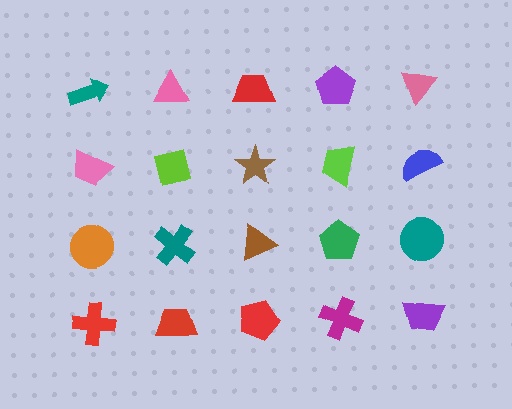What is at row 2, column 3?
A brown star.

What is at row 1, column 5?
A pink triangle.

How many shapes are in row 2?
5 shapes.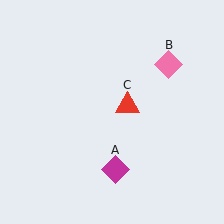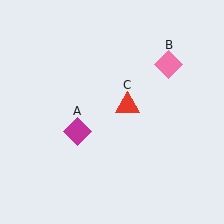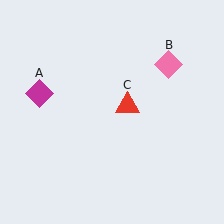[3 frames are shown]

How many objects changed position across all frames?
1 object changed position: magenta diamond (object A).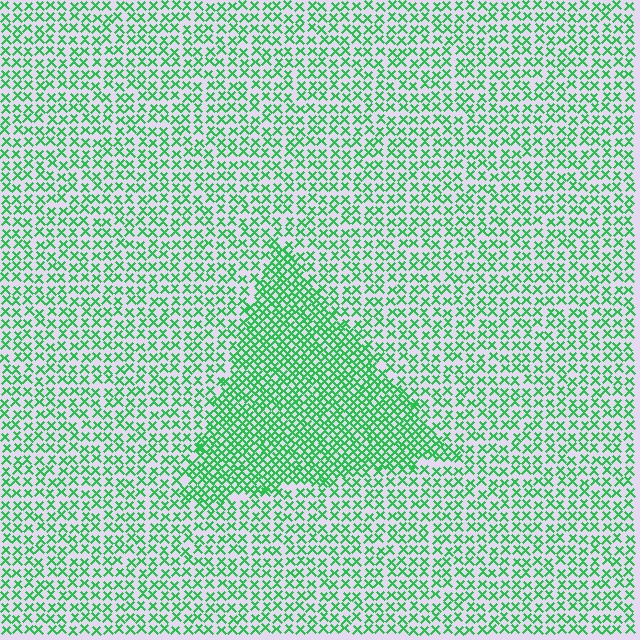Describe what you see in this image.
The image contains small green elements arranged at two different densities. A triangle-shaped region is visible where the elements are more densely packed than the surrounding area.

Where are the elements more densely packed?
The elements are more densely packed inside the triangle boundary.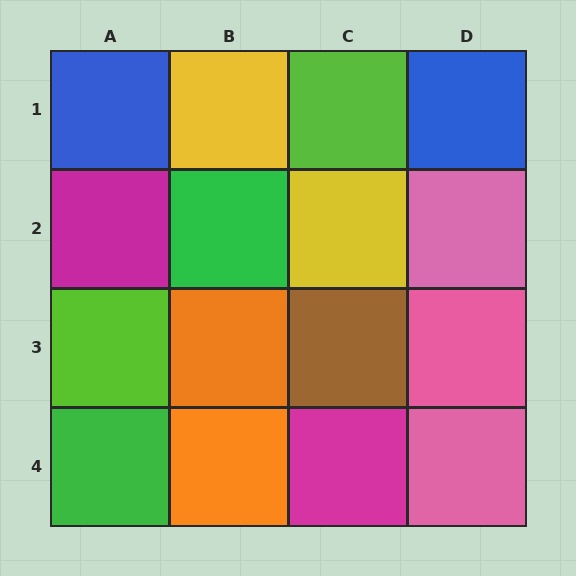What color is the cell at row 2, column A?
Magenta.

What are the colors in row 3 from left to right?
Lime, orange, brown, pink.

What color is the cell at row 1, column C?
Lime.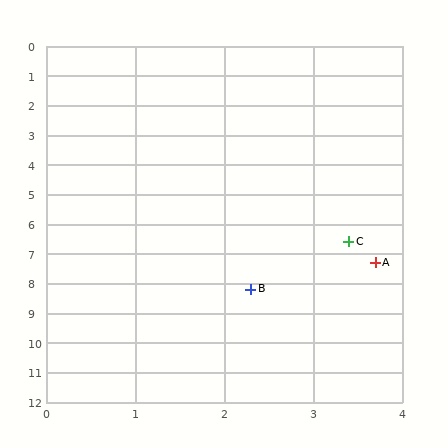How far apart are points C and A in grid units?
Points C and A are about 0.8 grid units apart.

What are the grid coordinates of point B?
Point B is at approximately (2.3, 8.2).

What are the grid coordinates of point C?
Point C is at approximately (3.4, 6.6).